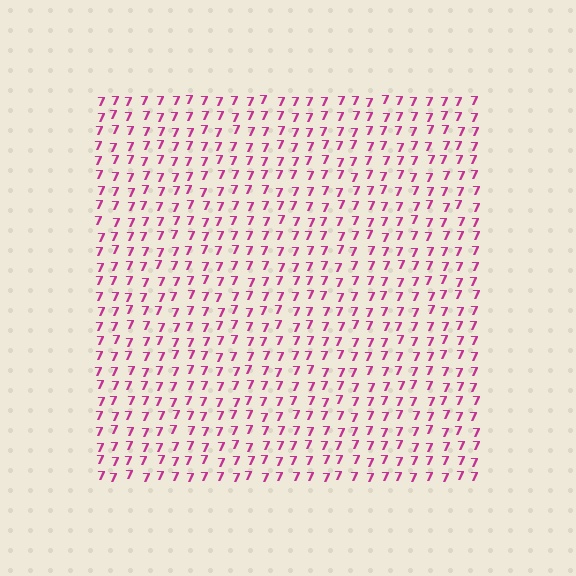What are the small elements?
The small elements are digit 7's.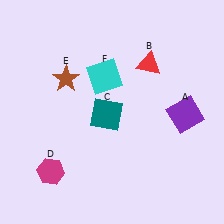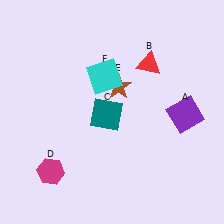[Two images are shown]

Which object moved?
The brown star (E) moved right.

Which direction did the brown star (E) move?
The brown star (E) moved right.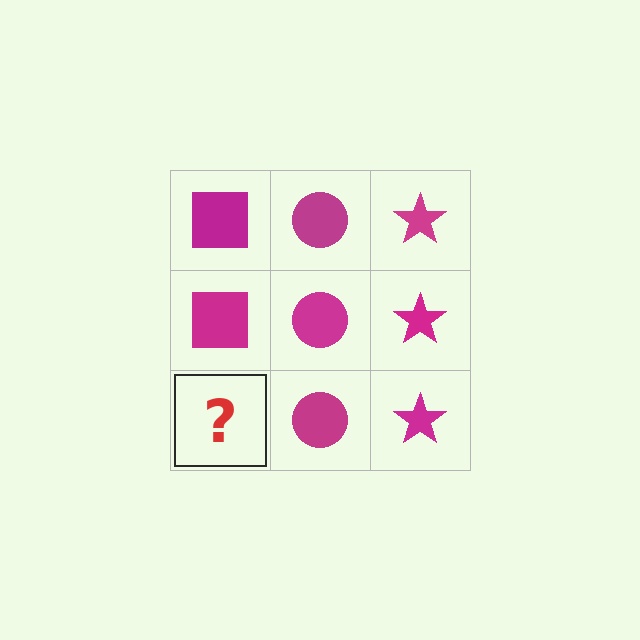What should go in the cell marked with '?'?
The missing cell should contain a magenta square.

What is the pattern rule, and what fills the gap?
The rule is that each column has a consistent shape. The gap should be filled with a magenta square.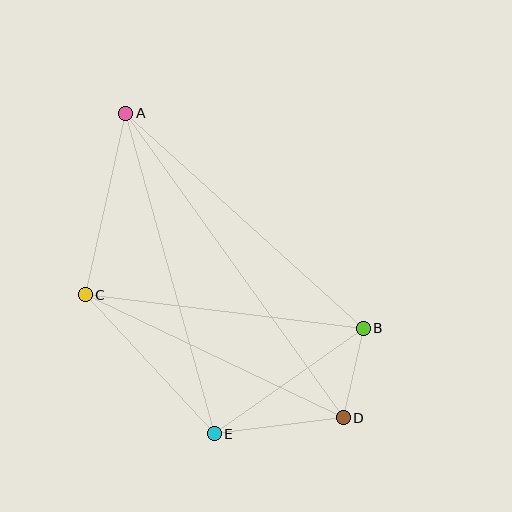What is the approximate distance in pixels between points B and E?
The distance between B and E is approximately 183 pixels.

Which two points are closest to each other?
Points B and D are closest to each other.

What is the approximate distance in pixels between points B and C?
The distance between B and C is approximately 280 pixels.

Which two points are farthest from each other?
Points A and D are farthest from each other.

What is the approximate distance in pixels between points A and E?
The distance between A and E is approximately 332 pixels.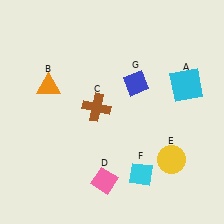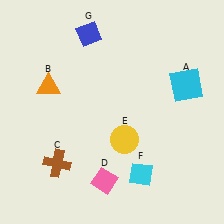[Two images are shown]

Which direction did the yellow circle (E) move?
The yellow circle (E) moved left.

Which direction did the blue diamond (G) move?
The blue diamond (G) moved up.